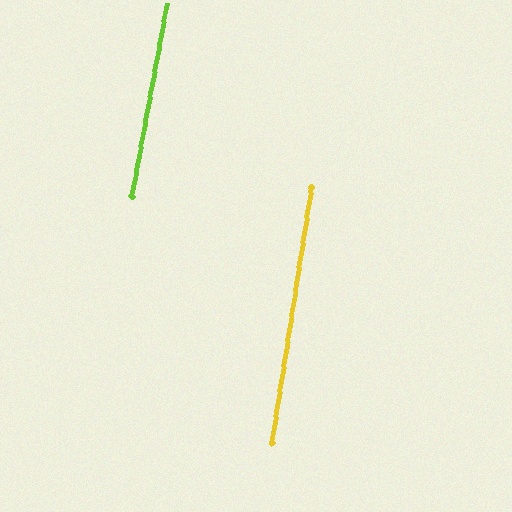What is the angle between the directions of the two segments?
Approximately 1 degree.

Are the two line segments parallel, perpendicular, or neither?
Parallel — their directions differ by only 1.5°.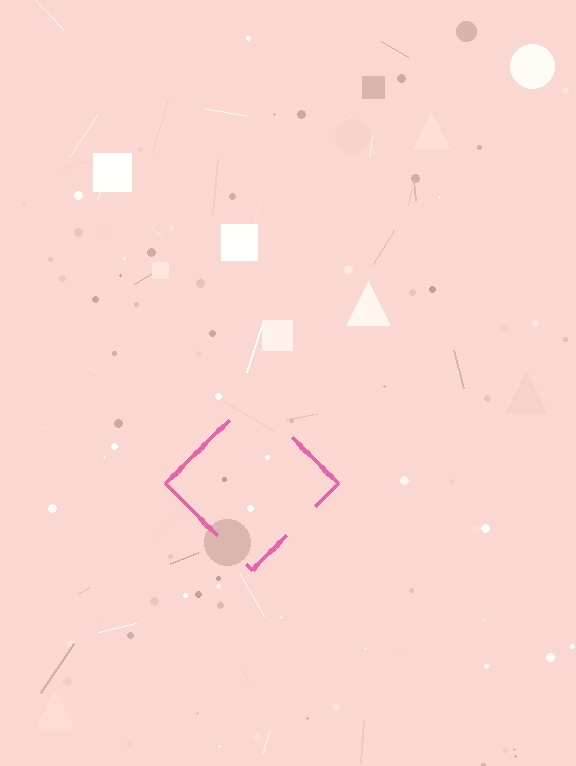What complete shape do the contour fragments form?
The contour fragments form a diamond.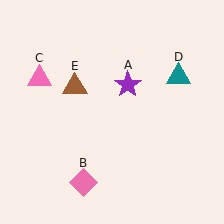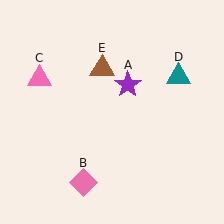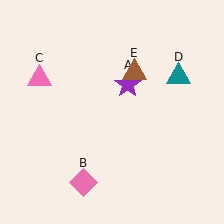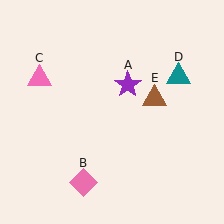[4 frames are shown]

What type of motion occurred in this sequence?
The brown triangle (object E) rotated clockwise around the center of the scene.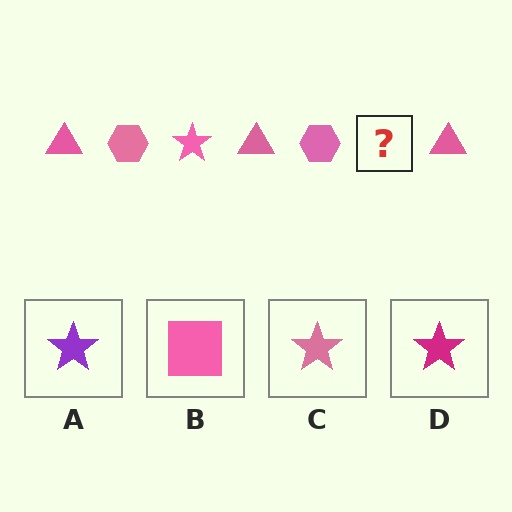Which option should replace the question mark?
Option C.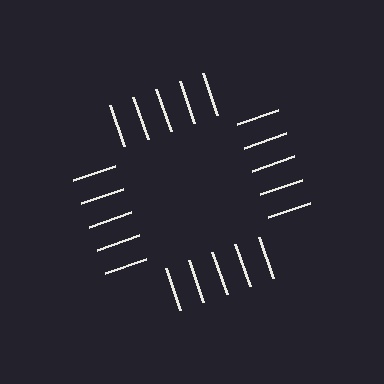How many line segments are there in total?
20 — 5 along each of the 4 edges.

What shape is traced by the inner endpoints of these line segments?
An illusory square — the line segments terminate on its edges but no continuous stroke is drawn.